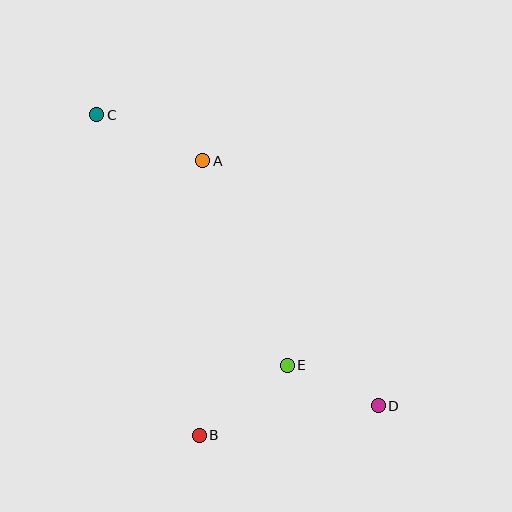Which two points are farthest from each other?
Points C and D are farthest from each other.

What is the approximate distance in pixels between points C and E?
The distance between C and E is approximately 315 pixels.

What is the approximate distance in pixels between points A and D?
The distance between A and D is approximately 302 pixels.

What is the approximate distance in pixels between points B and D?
The distance between B and D is approximately 182 pixels.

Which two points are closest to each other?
Points D and E are closest to each other.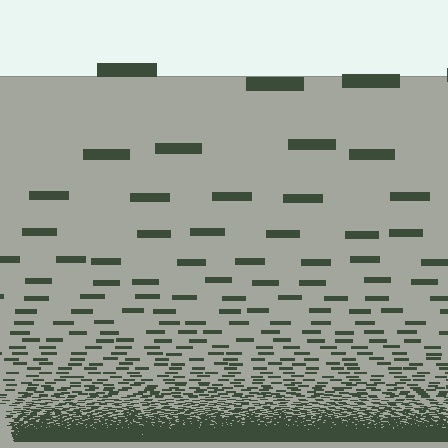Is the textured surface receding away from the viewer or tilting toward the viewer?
The surface appears to tilt toward the viewer. Texture elements get larger and sparser toward the top.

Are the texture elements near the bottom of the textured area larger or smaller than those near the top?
Smaller. The gradient is inverted — elements near the bottom are smaller and denser.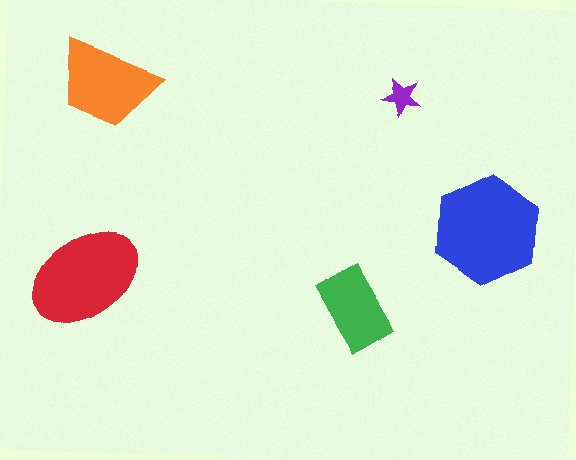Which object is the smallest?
The purple star.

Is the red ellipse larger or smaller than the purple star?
Larger.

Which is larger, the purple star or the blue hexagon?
The blue hexagon.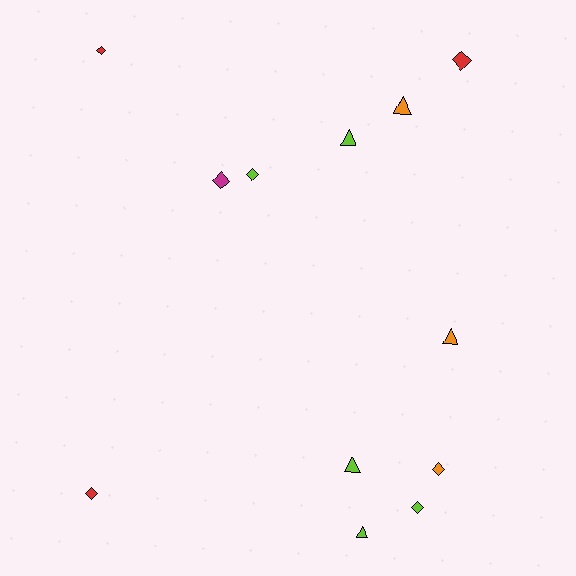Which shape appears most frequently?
Diamond, with 7 objects.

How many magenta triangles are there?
There are no magenta triangles.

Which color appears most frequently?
Lime, with 5 objects.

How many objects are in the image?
There are 12 objects.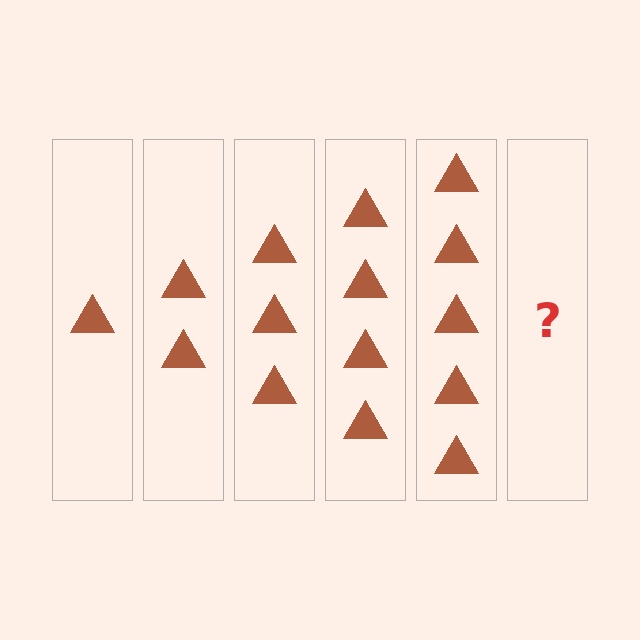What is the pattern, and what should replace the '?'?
The pattern is that each step adds one more triangle. The '?' should be 6 triangles.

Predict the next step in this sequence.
The next step is 6 triangles.